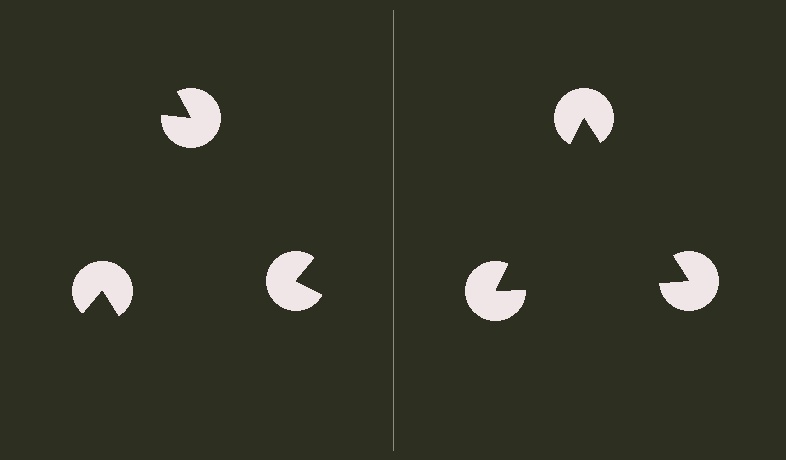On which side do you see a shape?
An illusory triangle appears on the right side. On the left side the wedge cuts are rotated, so no coherent shape forms.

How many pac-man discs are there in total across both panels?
6 — 3 on each side.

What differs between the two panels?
The pac-man discs are positioned identically on both sides; only the wedge orientations differ. On the right they align to a triangle; on the left they are misaligned.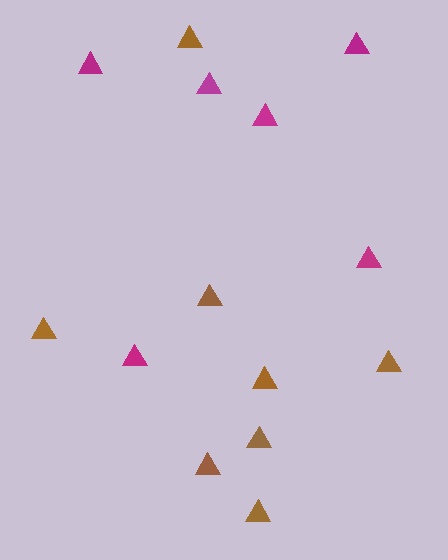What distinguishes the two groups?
There are 2 groups: one group of magenta triangles (6) and one group of brown triangles (8).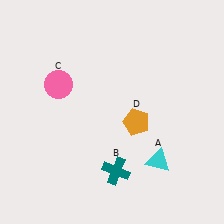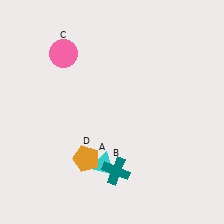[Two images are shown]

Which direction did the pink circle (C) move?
The pink circle (C) moved up.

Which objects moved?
The objects that moved are: the cyan triangle (A), the pink circle (C), the orange pentagon (D).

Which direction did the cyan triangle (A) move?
The cyan triangle (A) moved left.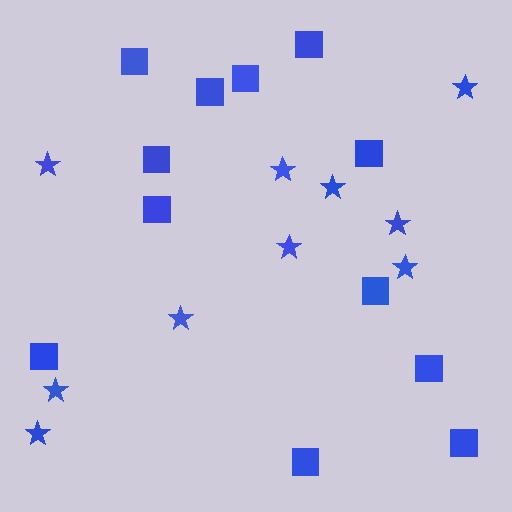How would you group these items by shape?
There are 2 groups: one group of squares (12) and one group of stars (10).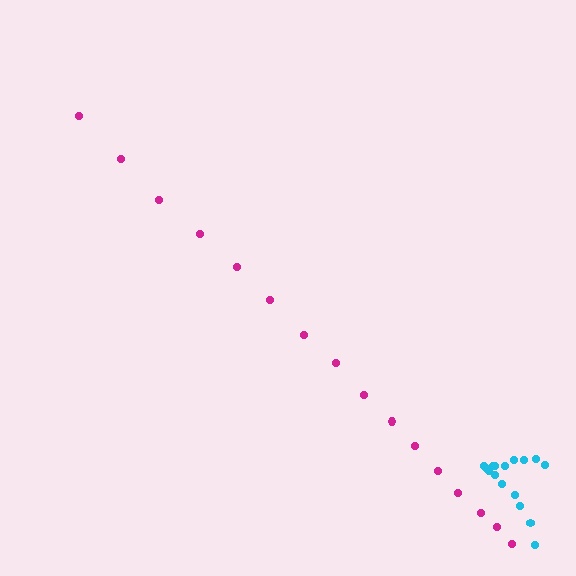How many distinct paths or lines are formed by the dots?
There are 2 distinct paths.